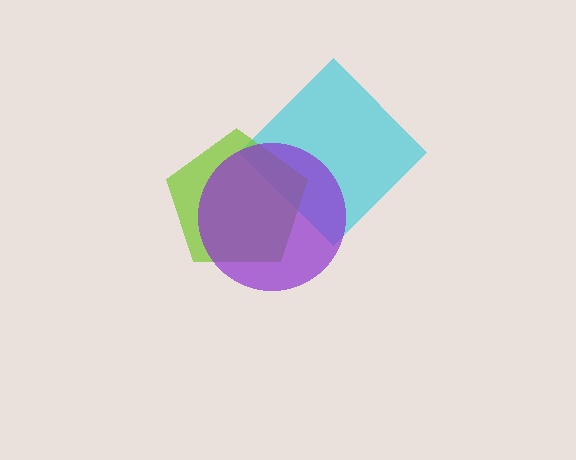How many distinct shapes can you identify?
There are 3 distinct shapes: a cyan diamond, a lime pentagon, a purple circle.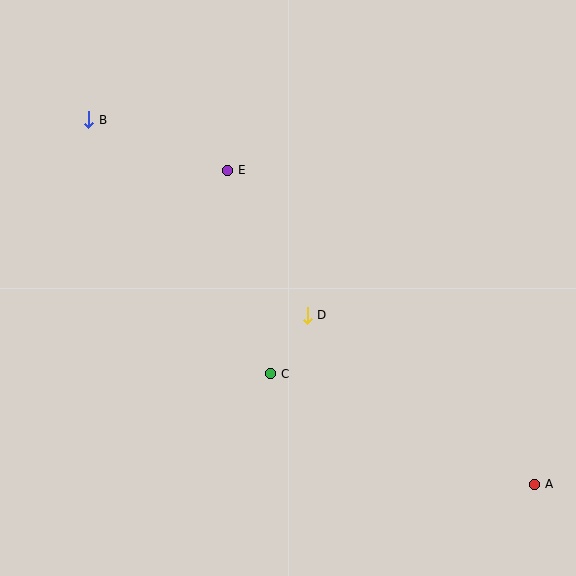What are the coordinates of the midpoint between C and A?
The midpoint between C and A is at (403, 429).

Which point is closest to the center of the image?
Point D at (307, 315) is closest to the center.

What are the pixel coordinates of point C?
Point C is at (271, 374).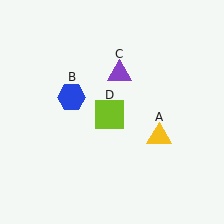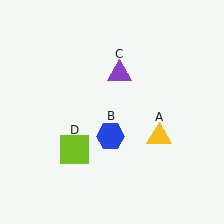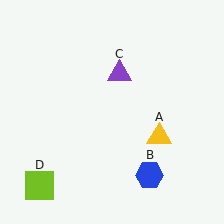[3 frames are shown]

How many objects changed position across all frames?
2 objects changed position: blue hexagon (object B), lime square (object D).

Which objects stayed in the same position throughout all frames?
Yellow triangle (object A) and purple triangle (object C) remained stationary.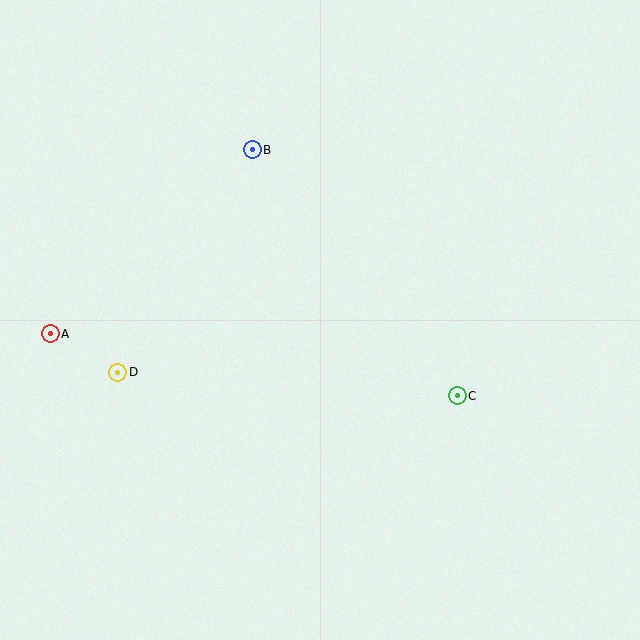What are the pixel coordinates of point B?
Point B is at (252, 150).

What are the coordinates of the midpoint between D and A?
The midpoint between D and A is at (84, 353).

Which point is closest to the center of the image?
Point C at (457, 396) is closest to the center.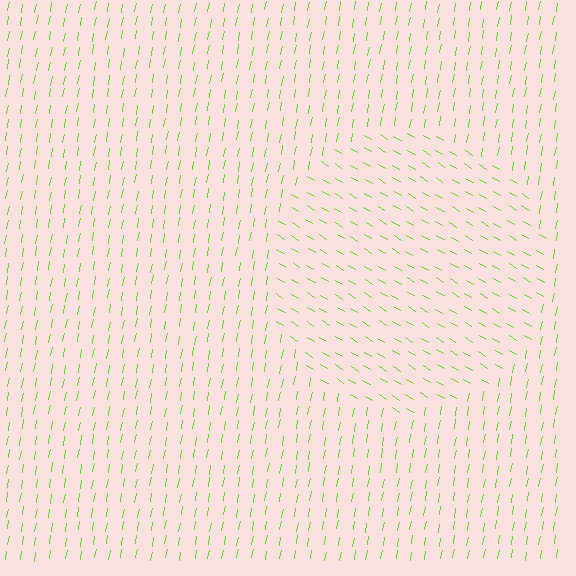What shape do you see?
I see a circle.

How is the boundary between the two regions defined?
The boundary is defined purely by a change in line orientation (approximately 68 degrees difference). All lines are the same color and thickness.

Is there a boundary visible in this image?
Yes, there is a texture boundary formed by a change in line orientation.